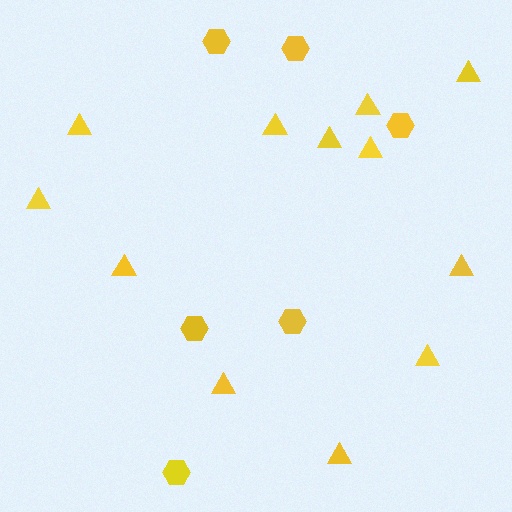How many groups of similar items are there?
There are 2 groups: one group of hexagons (6) and one group of triangles (12).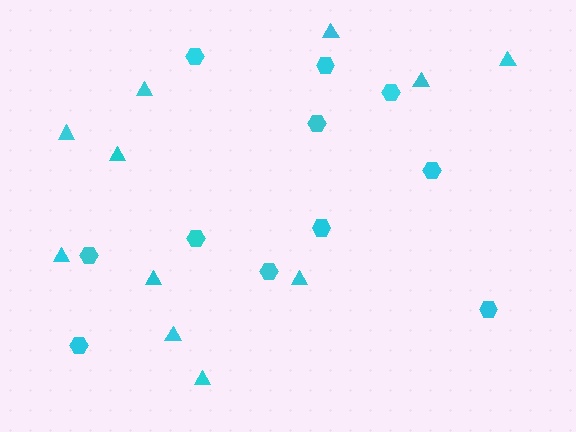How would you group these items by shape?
There are 2 groups: one group of hexagons (11) and one group of triangles (11).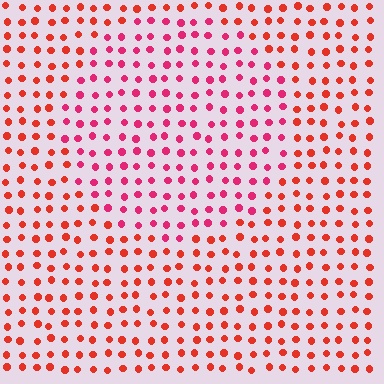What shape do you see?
I see a circle.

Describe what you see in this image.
The image is filled with small red elements in a uniform arrangement. A circle-shaped region is visible where the elements are tinted to a slightly different hue, forming a subtle color boundary.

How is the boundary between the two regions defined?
The boundary is defined purely by a slight shift in hue (about 29 degrees). Spacing, size, and orientation are identical on both sides.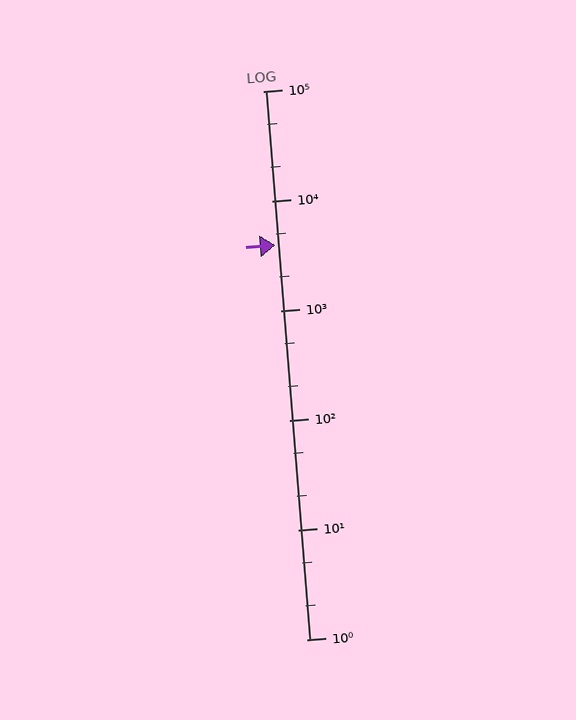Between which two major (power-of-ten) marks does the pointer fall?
The pointer is between 1000 and 10000.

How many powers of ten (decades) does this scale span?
The scale spans 5 decades, from 1 to 100000.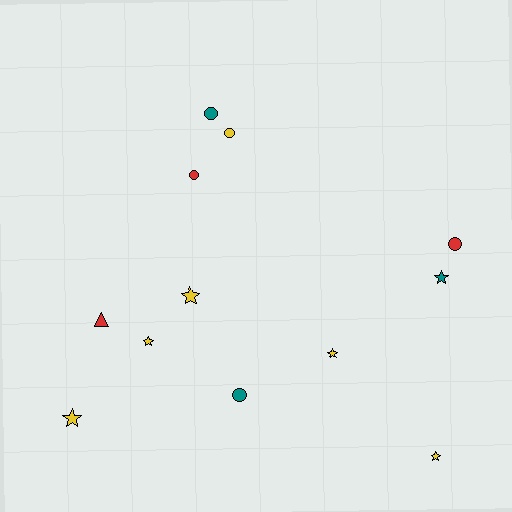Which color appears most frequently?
Yellow, with 6 objects.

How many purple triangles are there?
There are no purple triangles.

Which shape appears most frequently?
Star, with 6 objects.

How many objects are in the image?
There are 12 objects.